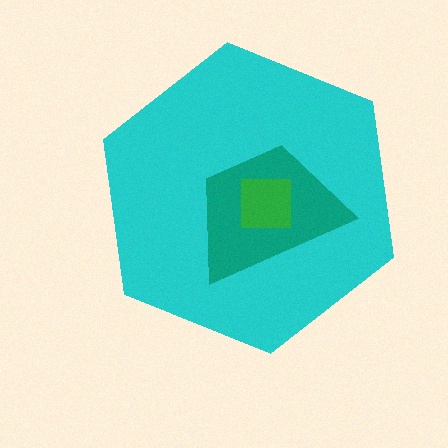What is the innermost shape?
The green square.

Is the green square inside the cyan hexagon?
Yes.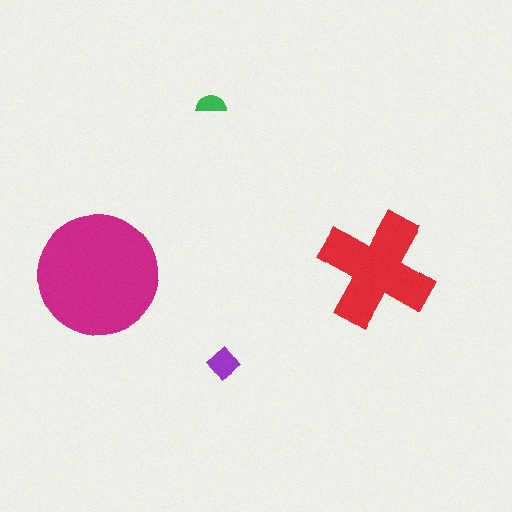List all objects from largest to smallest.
The magenta circle, the red cross, the purple diamond, the green semicircle.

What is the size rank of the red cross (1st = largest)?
2nd.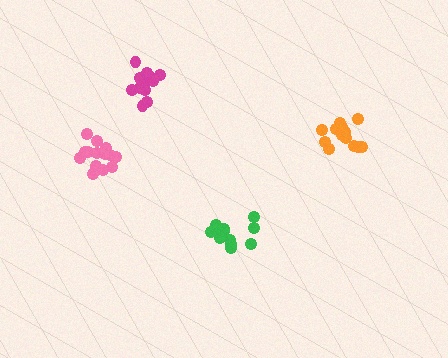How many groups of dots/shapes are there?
There are 4 groups.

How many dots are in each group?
Group 1: 12 dots, Group 2: 16 dots, Group 3: 14 dots, Group 4: 12 dots (54 total).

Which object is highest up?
The magenta cluster is topmost.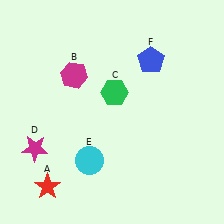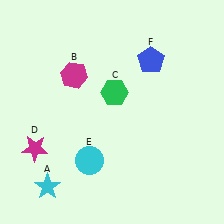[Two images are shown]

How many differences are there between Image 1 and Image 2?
There is 1 difference between the two images.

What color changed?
The star (A) changed from red in Image 1 to cyan in Image 2.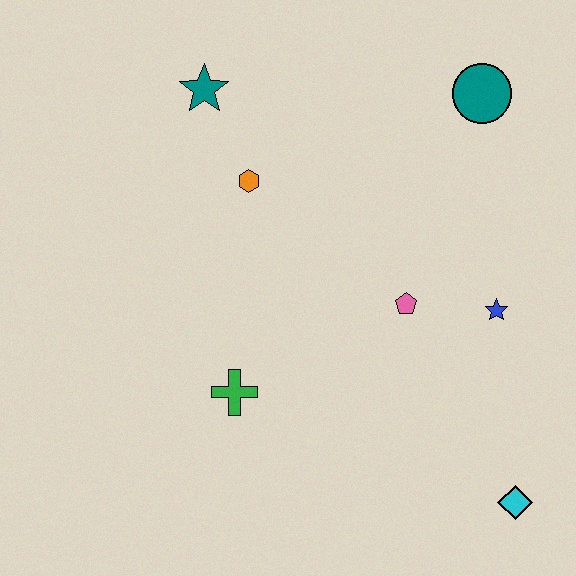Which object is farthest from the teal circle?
The cyan diamond is farthest from the teal circle.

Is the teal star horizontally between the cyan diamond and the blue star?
No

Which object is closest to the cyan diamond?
The blue star is closest to the cyan diamond.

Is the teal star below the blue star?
No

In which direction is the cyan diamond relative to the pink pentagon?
The cyan diamond is below the pink pentagon.